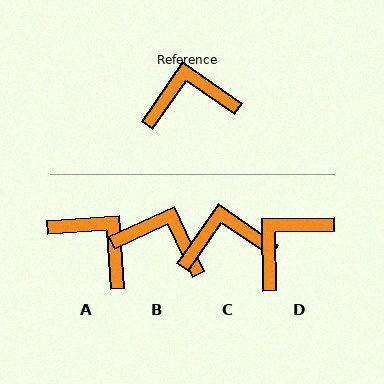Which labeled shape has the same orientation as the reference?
C.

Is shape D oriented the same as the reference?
No, it is off by about 35 degrees.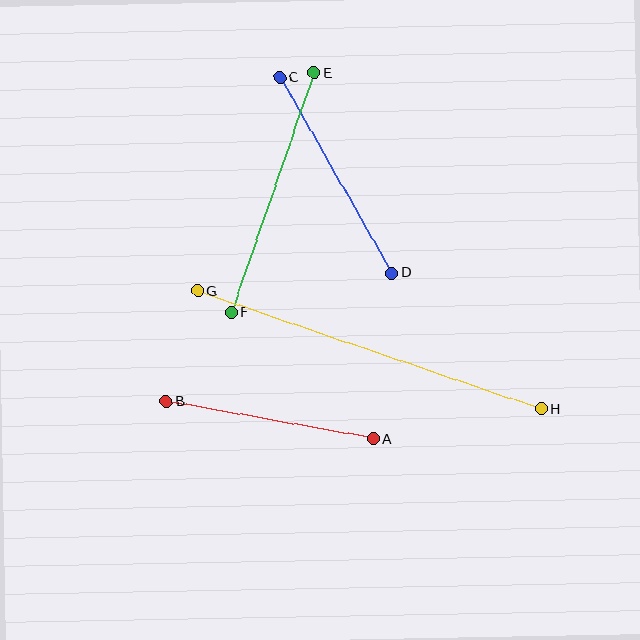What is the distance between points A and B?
The distance is approximately 211 pixels.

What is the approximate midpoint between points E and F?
The midpoint is at approximately (273, 193) pixels.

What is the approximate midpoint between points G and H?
The midpoint is at approximately (369, 350) pixels.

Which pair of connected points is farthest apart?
Points G and H are farthest apart.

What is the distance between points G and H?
The distance is approximately 363 pixels.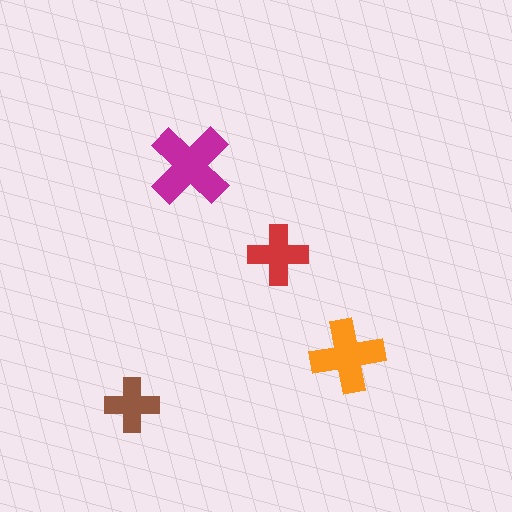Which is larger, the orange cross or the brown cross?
The orange one.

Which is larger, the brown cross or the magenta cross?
The magenta one.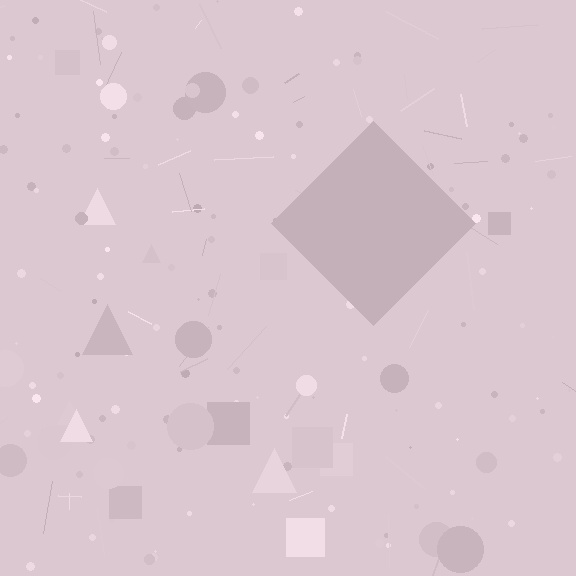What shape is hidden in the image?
A diamond is hidden in the image.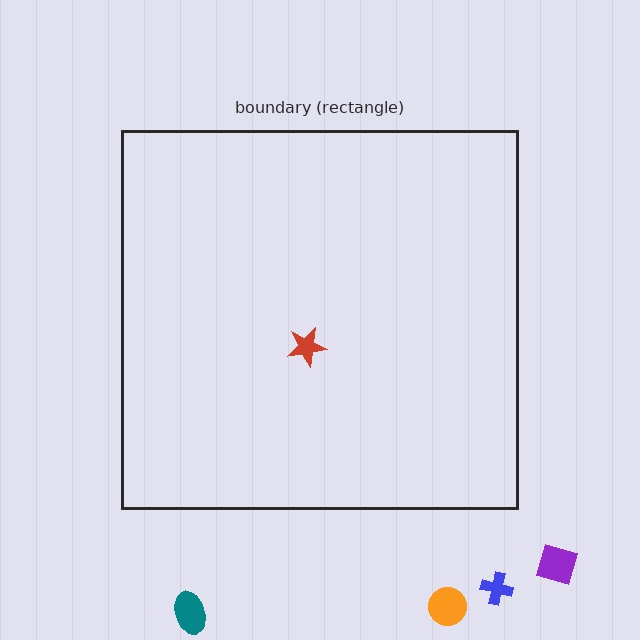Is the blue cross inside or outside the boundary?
Outside.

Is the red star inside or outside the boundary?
Inside.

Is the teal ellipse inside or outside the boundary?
Outside.